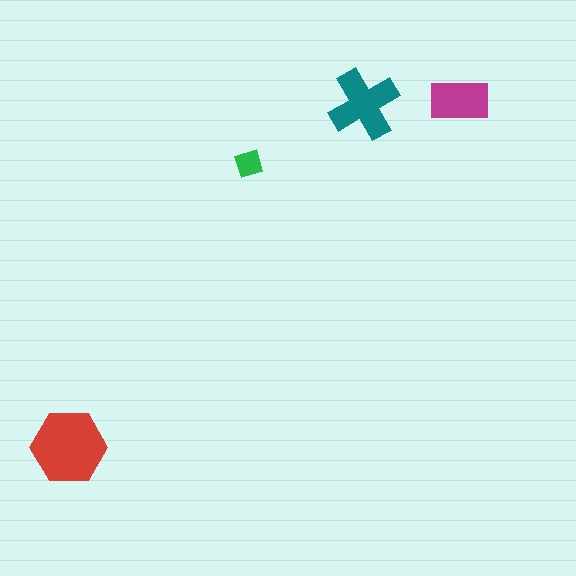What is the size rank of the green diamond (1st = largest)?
4th.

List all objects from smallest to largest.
The green diamond, the magenta rectangle, the teal cross, the red hexagon.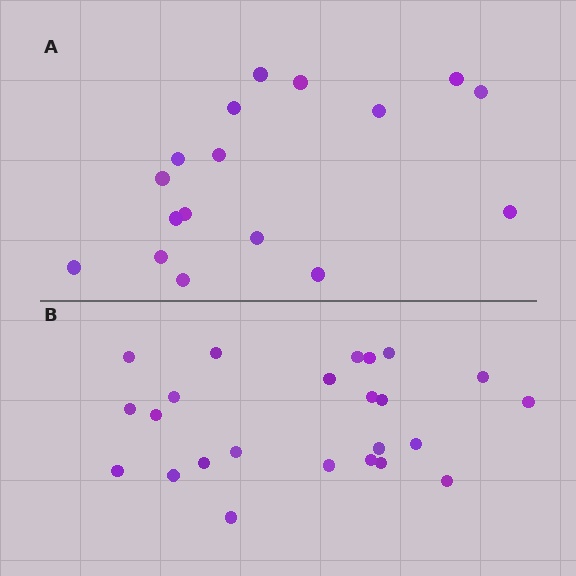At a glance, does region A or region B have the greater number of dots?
Region B (the bottom region) has more dots.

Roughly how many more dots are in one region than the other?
Region B has roughly 8 or so more dots than region A.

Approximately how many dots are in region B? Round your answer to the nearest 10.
About 20 dots. (The exact count is 24, which rounds to 20.)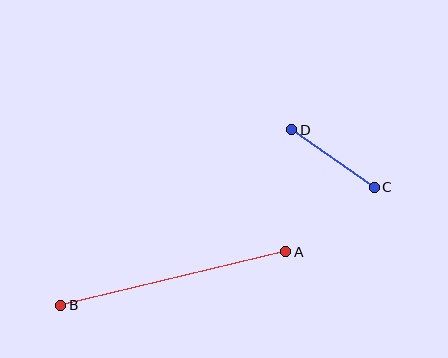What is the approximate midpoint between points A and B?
The midpoint is at approximately (173, 279) pixels.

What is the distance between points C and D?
The distance is approximately 100 pixels.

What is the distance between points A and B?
The distance is approximately 231 pixels.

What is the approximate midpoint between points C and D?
The midpoint is at approximately (333, 158) pixels.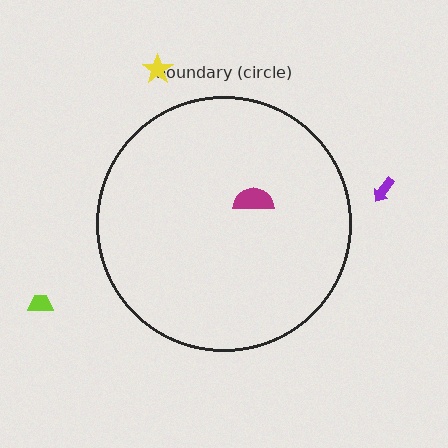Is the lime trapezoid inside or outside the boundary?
Outside.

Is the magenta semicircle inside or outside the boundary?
Inside.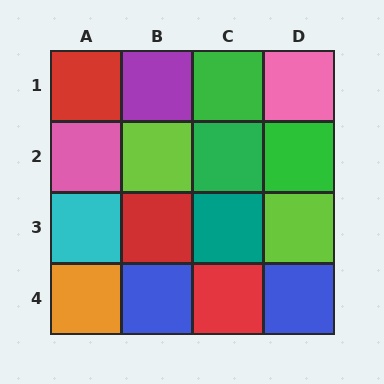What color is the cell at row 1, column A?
Red.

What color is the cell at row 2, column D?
Green.